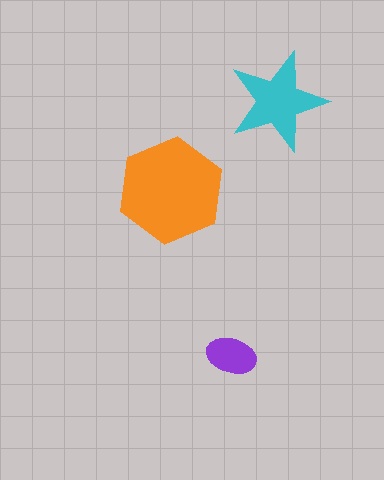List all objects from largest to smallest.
The orange hexagon, the cyan star, the purple ellipse.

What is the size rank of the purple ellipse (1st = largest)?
3rd.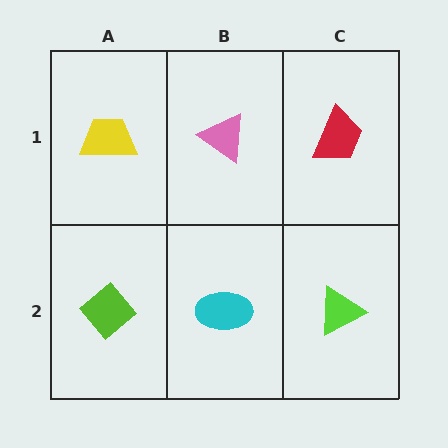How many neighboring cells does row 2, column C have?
2.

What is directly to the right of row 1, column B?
A red trapezoid.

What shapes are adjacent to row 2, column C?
A red trapezoid (row 1, column C), a cyan ellipse (row 2, column B).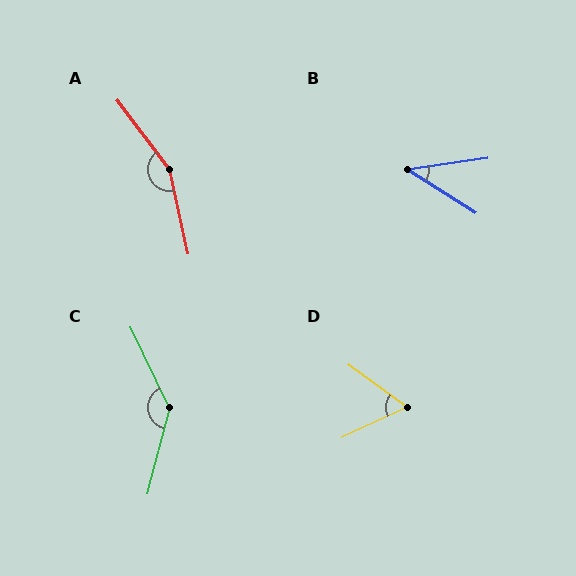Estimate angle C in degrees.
Approximately 139 degrees.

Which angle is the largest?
A, at approximately 155 degrees.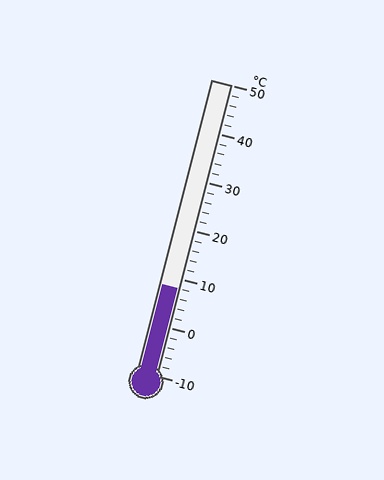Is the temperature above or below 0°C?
The temperature is above 0°C.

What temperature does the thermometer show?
The thermometer shows approximately 8°C.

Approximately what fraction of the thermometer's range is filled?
The thermometer is filled to approximately 30% of its range.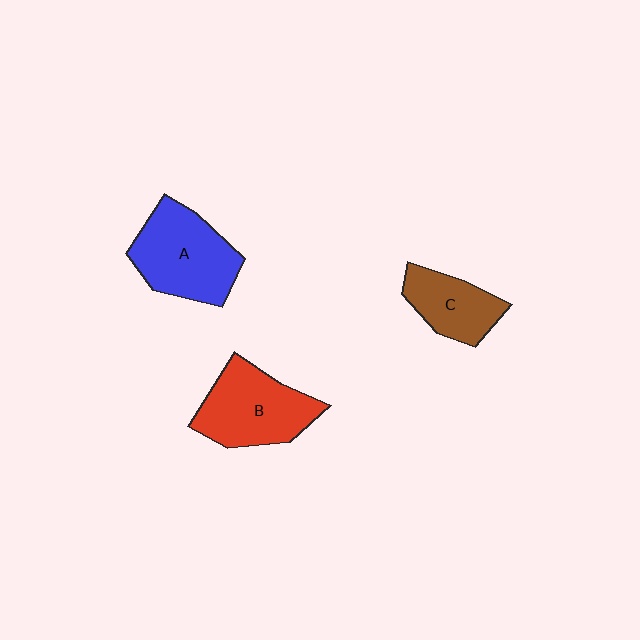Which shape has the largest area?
Shape A (blue).